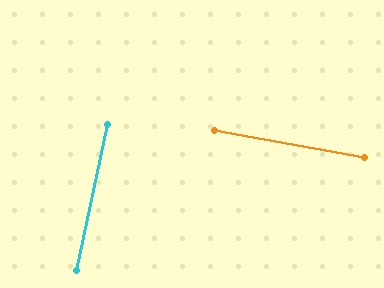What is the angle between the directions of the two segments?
Approximately 88 degrees.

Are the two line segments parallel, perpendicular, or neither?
Perpendicular — they meet at approximately 88°.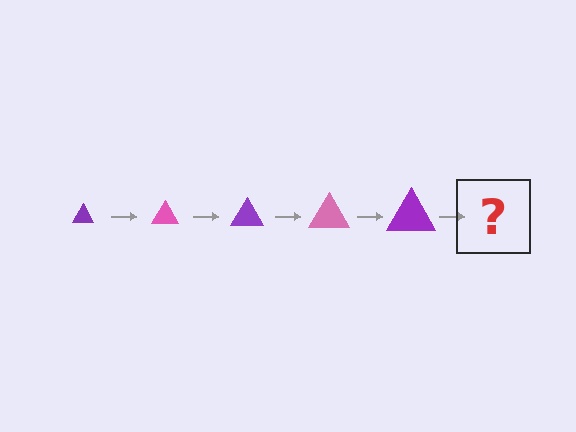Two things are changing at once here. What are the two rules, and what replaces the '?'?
The two rules are that the triangle grows larger each step and the color cycles through purple and pink. The '?' should be a pink triangle, larger than the previous one.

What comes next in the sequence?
The next element should be a pink triangle, larger than the previous one.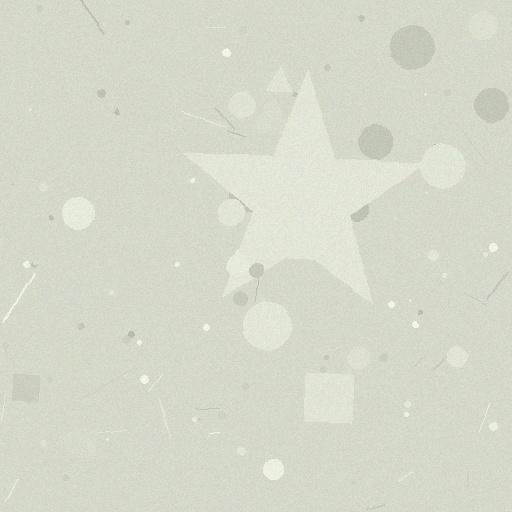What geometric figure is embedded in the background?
A star is embedded in the background.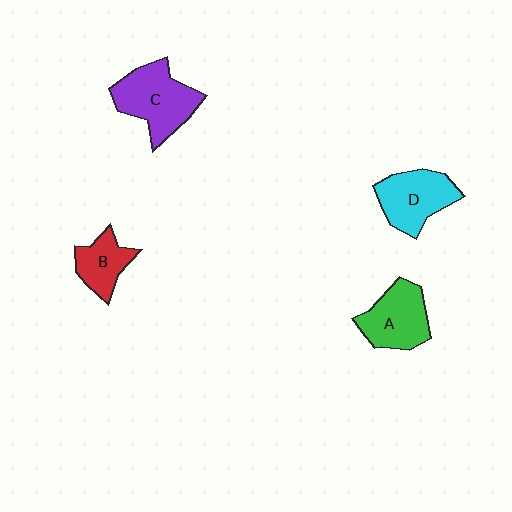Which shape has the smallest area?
Shape B (red).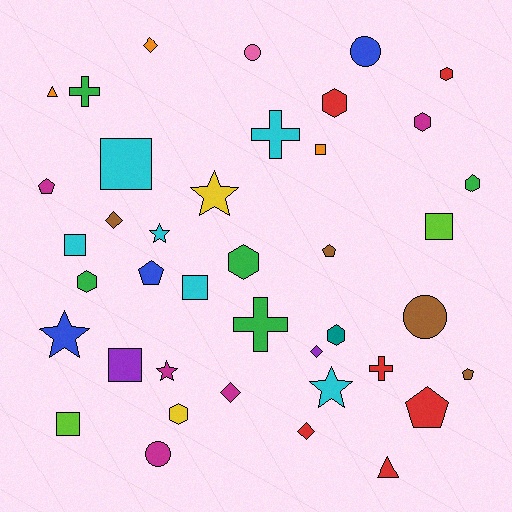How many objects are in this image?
There are 40 objects.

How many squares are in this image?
There are 7 squares.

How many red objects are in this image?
There are 6 red objects.